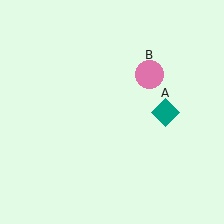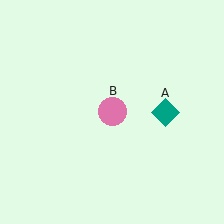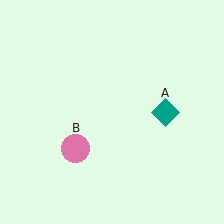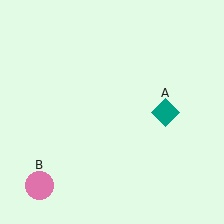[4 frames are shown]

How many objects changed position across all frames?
1 object changed position: pink circle (object B).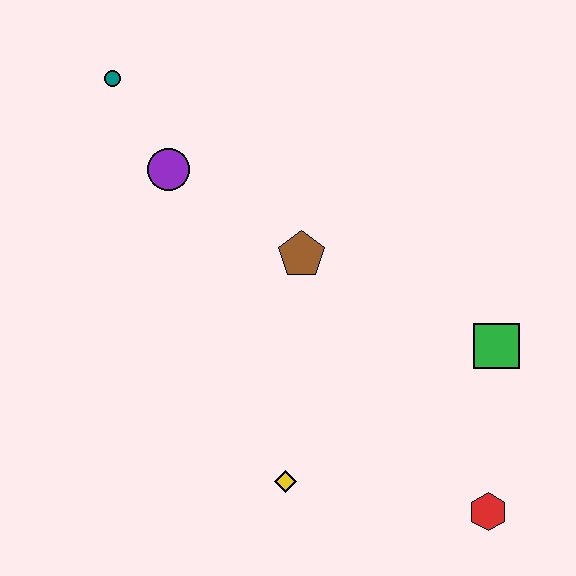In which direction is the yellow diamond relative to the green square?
The yellow diamond is to the left of the green square.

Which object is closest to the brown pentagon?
The purple circle is closest to the brown pentagon.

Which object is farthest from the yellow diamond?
The teal circle is farthest from the yellow diamond.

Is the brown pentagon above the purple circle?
No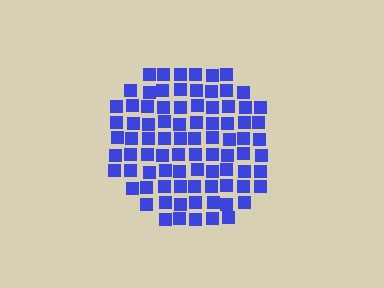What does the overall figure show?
The overall figure shows a circle.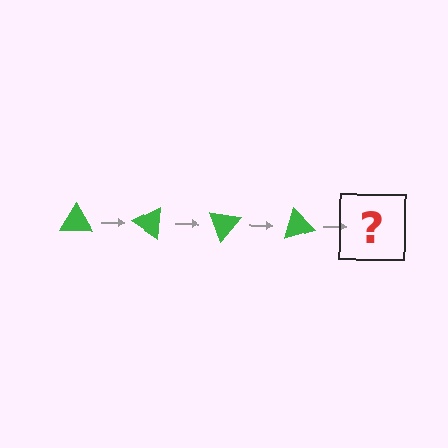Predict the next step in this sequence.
The next step is a green triangle rotated 140 degrees.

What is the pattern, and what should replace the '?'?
The pattern is that the triangle rotates 35 degrees each step. The '?' should be a green triangle rotated 140 degrees.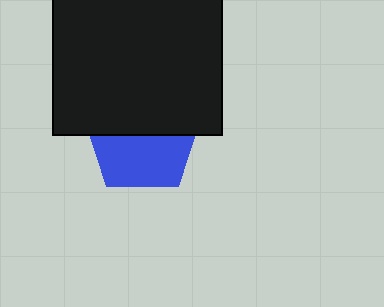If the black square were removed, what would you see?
You would see the complete blue pentagon.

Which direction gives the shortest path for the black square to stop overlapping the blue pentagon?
Moving up gives the shortest separation.